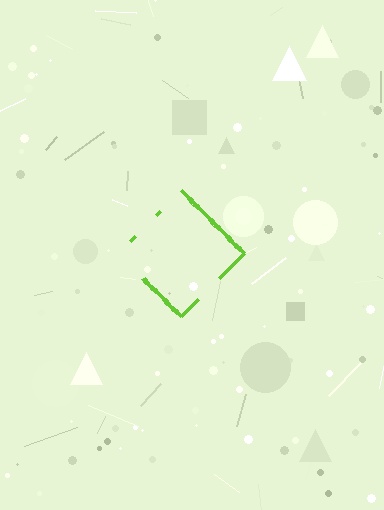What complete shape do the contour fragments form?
The contour fragments form a diamond.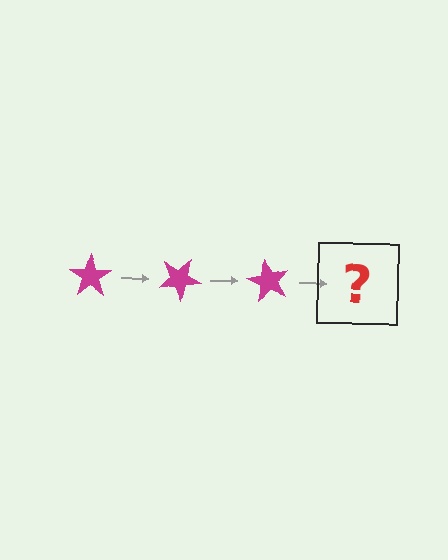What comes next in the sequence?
The next element should be a magenta star rotated 90 degrees.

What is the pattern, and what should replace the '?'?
The pattern is that the star rotates 30 degrees each step. The '?' should be a magenta star rotated 90 degrees.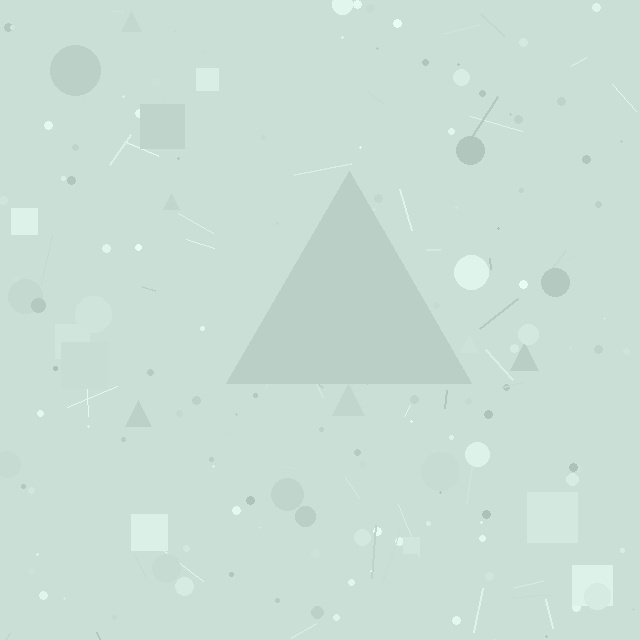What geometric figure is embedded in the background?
A triangle is embedded in the background.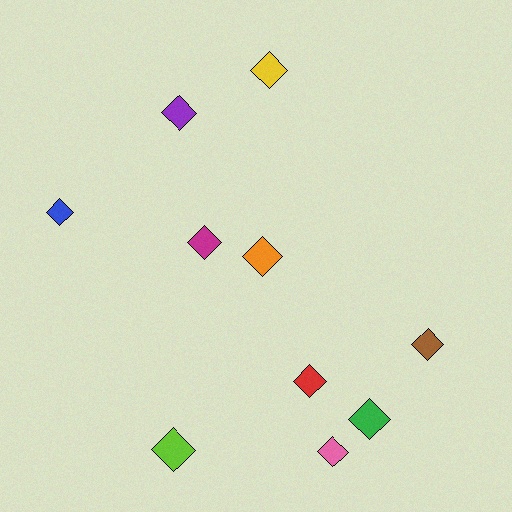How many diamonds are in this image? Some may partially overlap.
There are 10 diamonds.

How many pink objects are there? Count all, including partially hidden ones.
There is 1 pink object.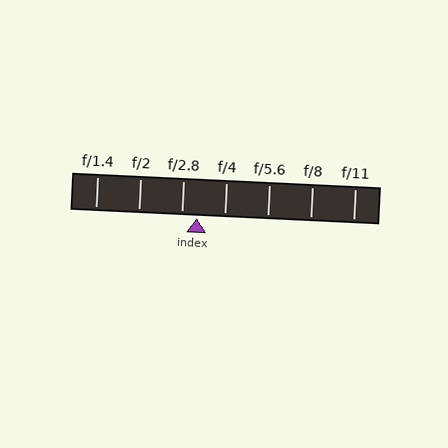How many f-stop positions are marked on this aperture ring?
There are 7 f-stop positions marked.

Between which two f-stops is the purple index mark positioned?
The index mark is between f/2.8 and f/4.